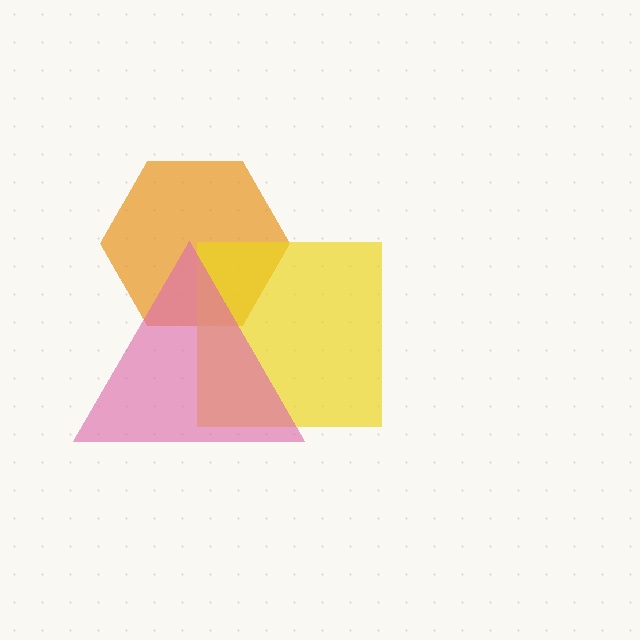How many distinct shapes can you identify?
There are 3 distinct shapes: an orange hexagon, a yellow square, a pink triangle.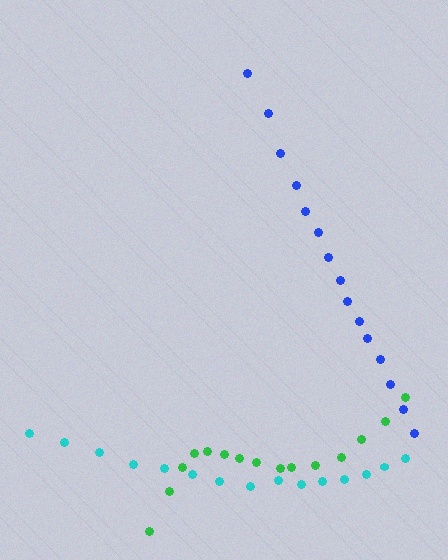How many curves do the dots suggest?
There are 3 distinct paths.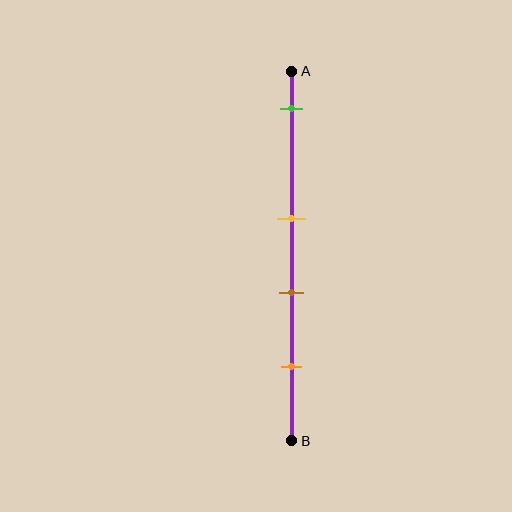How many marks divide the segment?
There are 4 marks dividing the segment.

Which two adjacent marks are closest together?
The yellow and brown marks are the closest adjacent pair.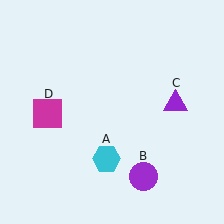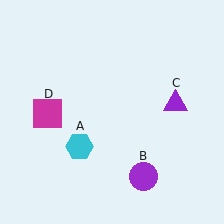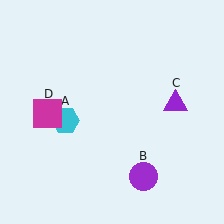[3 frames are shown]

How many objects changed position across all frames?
1 object changed position: cyan hexagon (object A).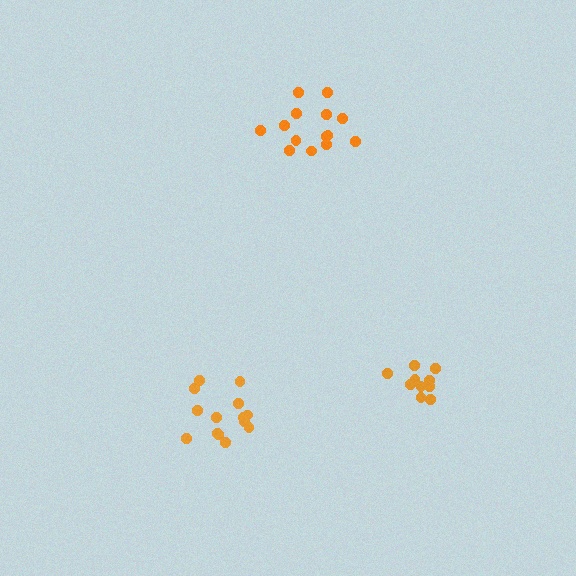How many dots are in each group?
Group 1: 14 dots, Group 2: 14 dots, Group 3: 10 dots (38 total).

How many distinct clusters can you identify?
There are 3 distinct clusters.